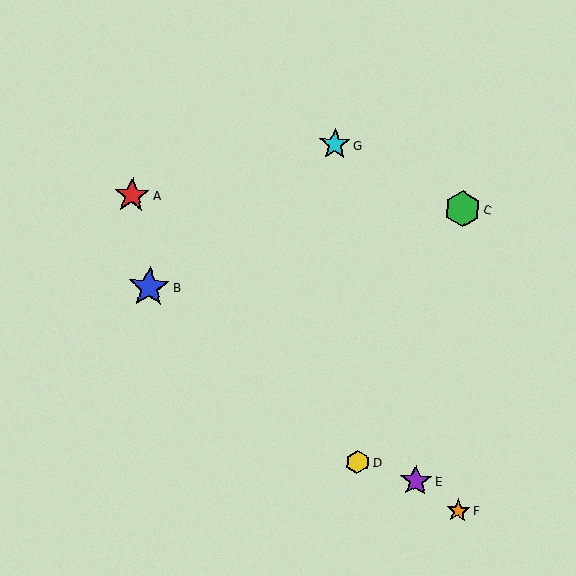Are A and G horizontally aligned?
No, A is at y≈195 and G is at y≈144.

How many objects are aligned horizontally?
2 objects (A, C) are aligned horizontally.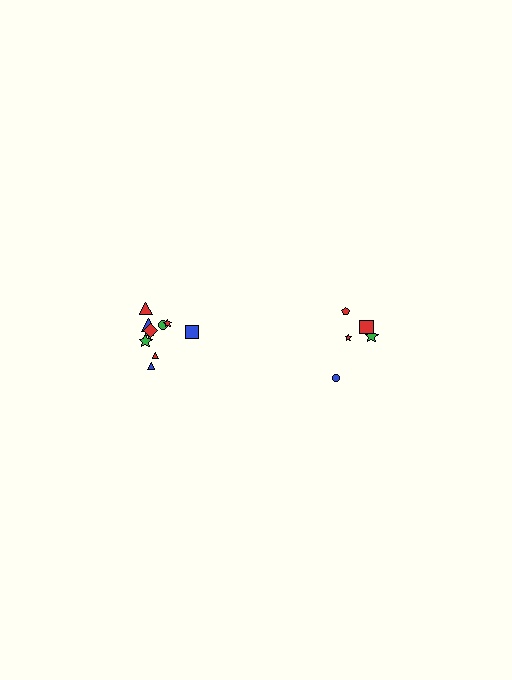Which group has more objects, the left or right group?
The left group.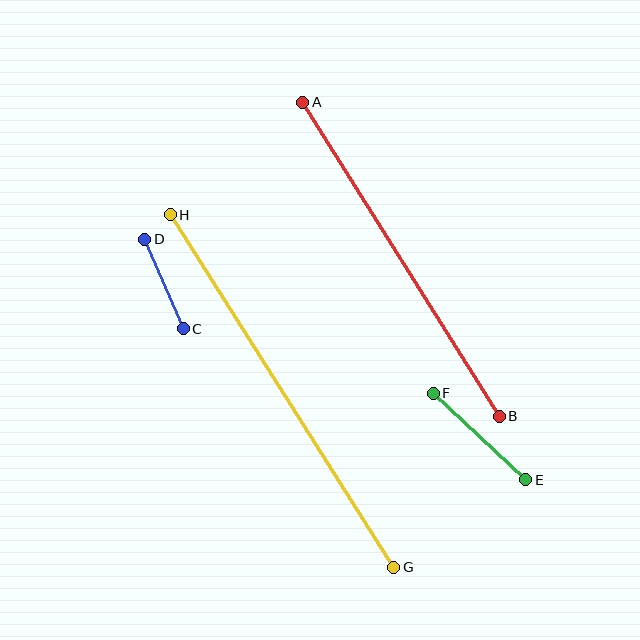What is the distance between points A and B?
The distance is approximately 370 pixels.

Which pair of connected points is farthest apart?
Points G and H are farthest apart.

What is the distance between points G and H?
The distance is approximately 417 pixels.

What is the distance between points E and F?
The distance is approximately 127 pixels.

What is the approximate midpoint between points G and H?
The midpoint is at approximately (282, 391) pixels.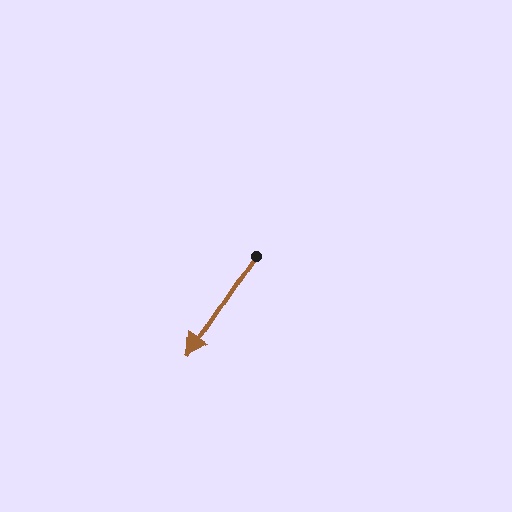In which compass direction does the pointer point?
Southwest.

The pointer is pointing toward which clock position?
Roughly 7 o'clock.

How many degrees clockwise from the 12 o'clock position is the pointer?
Approximately 214 degrees.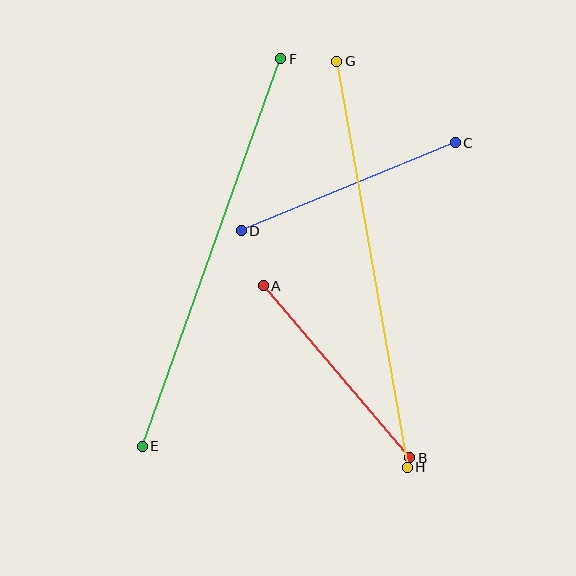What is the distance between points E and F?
The distance is approximately 411 pixels.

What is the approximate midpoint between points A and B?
The midpoint is at approximately (337, 372) pixels.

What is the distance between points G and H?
The distance is approximately 412 pixels.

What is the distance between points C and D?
The distance is approximately 232 pixels.